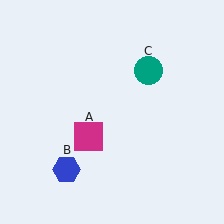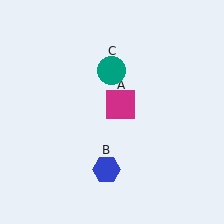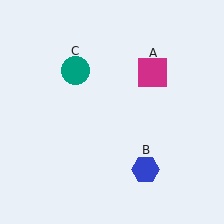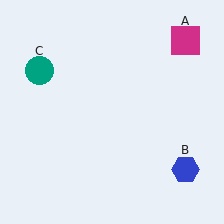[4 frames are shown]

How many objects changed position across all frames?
3 objects changed position: magenta square (object A), blue hexagon (object B), teal circle (object C).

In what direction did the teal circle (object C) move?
The teal circle (object C) moved left.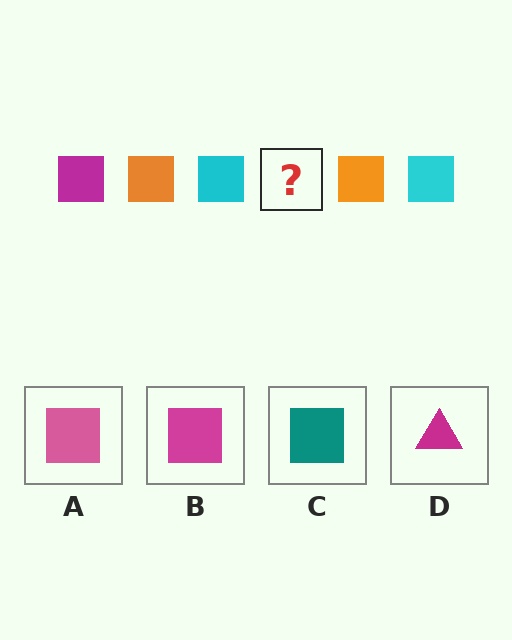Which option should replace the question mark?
Option B.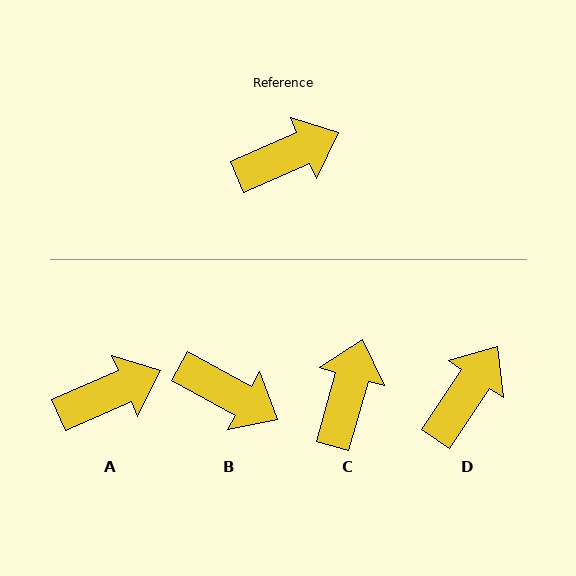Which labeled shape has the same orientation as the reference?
A.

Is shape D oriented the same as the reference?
No, it is off by about 33 degrees.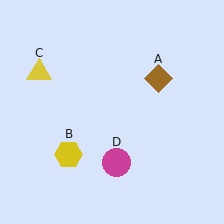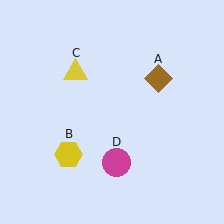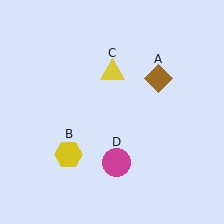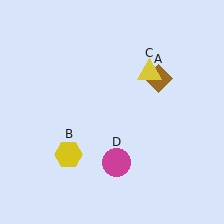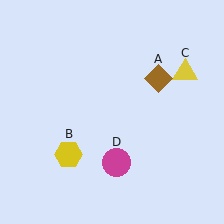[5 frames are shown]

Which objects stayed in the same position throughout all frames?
Brown diamond (object A) and yellow hexagon (object B) and magenta circle (object D) remained stationary.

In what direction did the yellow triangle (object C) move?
The yellow triangle (object C) moved right.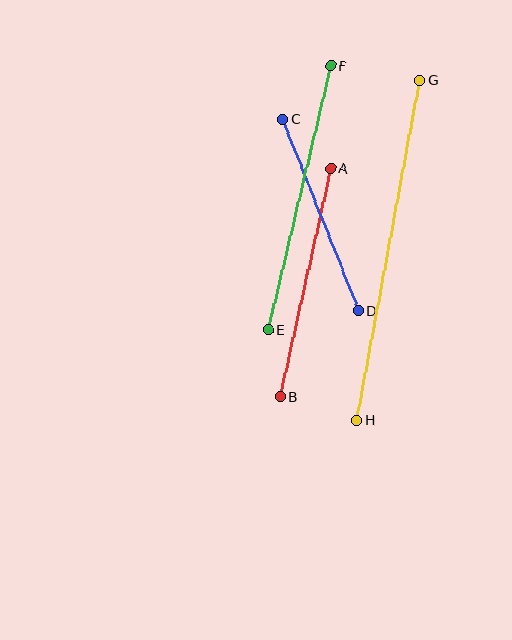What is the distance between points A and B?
The distance is approximately 234 pixels.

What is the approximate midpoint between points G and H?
The midpoint is at approximately (389, 250) pixels.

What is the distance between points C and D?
The distance is approximately 206 pixels.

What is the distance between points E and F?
The distance is approximately 271 pixels.